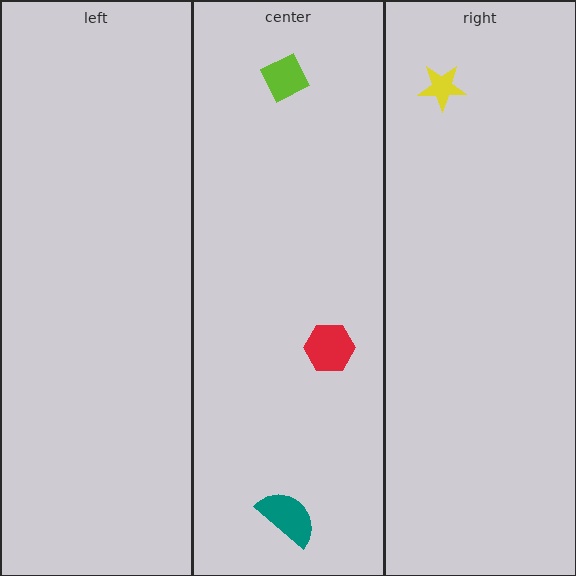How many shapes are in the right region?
1.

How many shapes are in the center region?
3.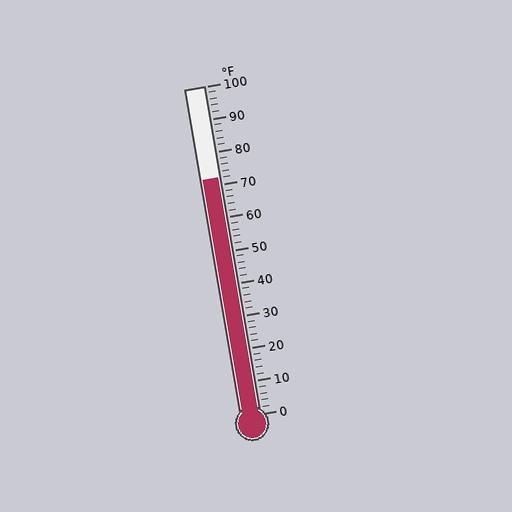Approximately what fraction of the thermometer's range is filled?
The thermometer is filled to approximately 70% of its range.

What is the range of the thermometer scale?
The thermometer scale ranges from 0°F to 100°F.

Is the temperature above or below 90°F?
The temperature is below 90°F.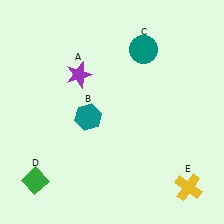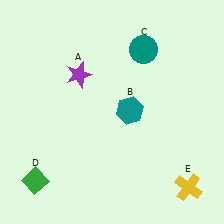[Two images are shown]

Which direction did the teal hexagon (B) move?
The teal hexagon (B) moved right.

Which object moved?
The teal hexagon (B) moved right.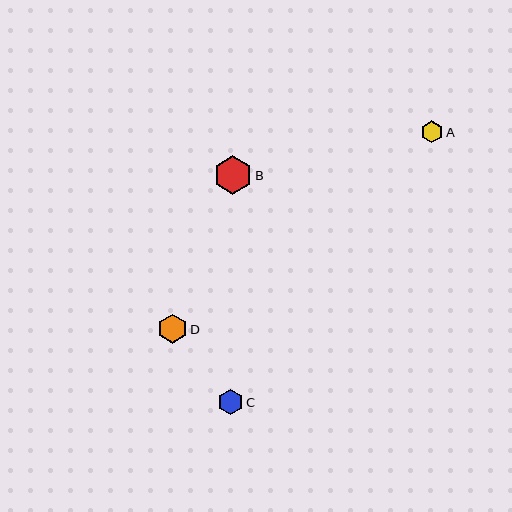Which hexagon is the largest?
Hexagon B is the largest with a size of approximately 39 pixels.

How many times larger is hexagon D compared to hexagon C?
Hexagon D is approximately 1.2 times the size of hexagon C.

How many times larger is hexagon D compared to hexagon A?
Hexagon D is approximately 1.3 times the size of hexagon A.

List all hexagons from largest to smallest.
From largest to smallest: B, D, C, A.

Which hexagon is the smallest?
Hexagon A is the smallest with a size of approximately 22 pixels.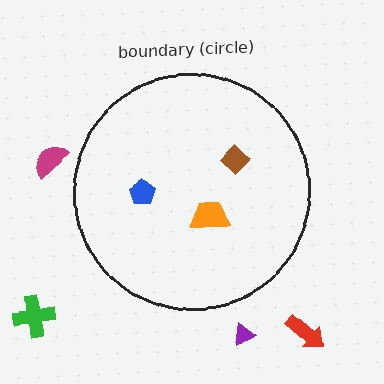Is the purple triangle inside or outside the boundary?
Outside.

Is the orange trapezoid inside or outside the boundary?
Inside.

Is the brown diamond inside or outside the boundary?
Inside.